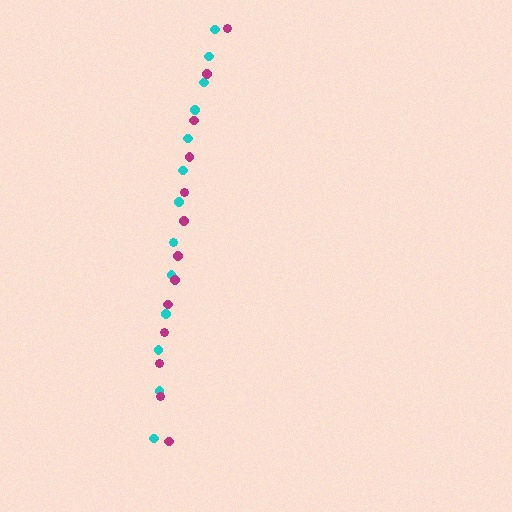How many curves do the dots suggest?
There are 2 distinct paths.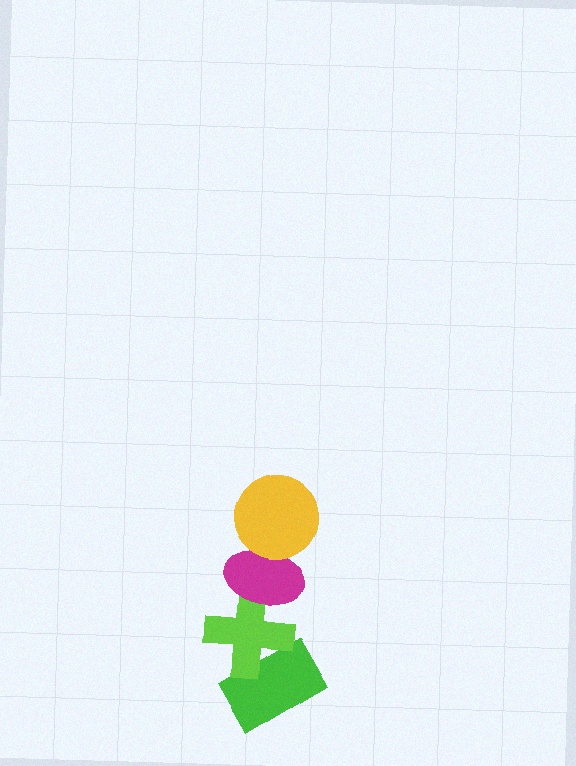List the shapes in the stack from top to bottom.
From top to bottom: the yellow circle, the magenta ellipse, the lime cross, the green rectangle.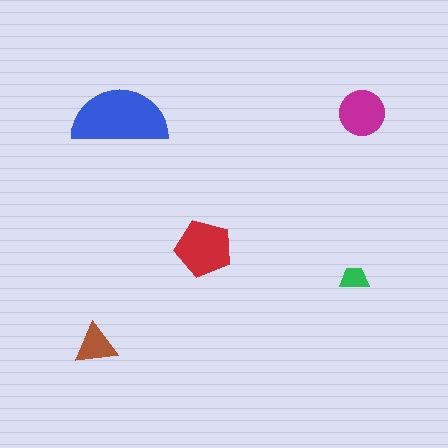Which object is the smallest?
The green trapezoid.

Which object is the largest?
The blue semicircle.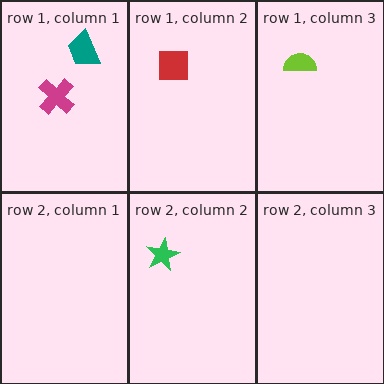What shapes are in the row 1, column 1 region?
The magenta cross, the teal trapezoid.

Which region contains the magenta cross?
The row 1, column 1 region.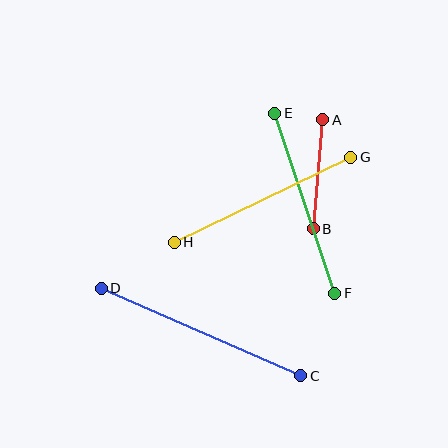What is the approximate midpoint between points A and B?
The midpoint is at approximately (318, 174) pixels.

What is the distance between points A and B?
The distance is approximately 109 pixels.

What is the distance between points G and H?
The distance is approximately 196 pixels.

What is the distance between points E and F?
The distance is approximately 190 pixels.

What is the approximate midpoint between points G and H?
The midpoint is at approximately (263, 200) pixels.